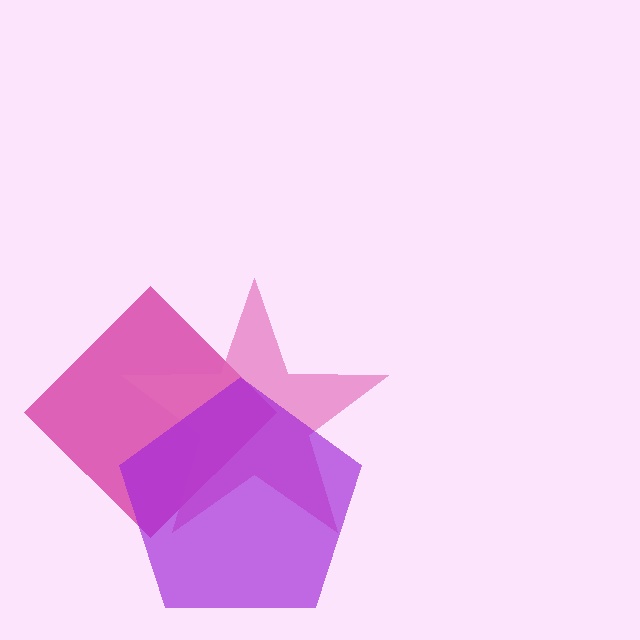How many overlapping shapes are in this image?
There are 3 overlapping shapes in the image.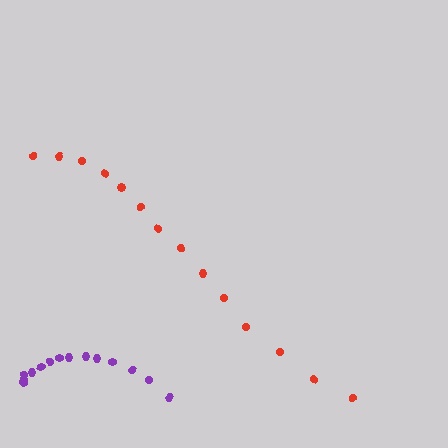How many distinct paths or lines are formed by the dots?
There are 2 distinct paths.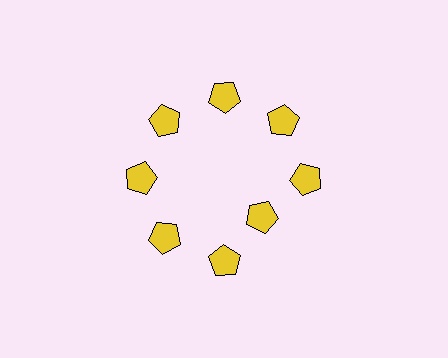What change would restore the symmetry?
The symmetry would be restored by moving it outward, back onto the ring so that all 8 pentagons sit at equal angles and equal distance from the center.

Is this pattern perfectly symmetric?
No. The 8 yellow pentagons are arranged in a ring, but one element near the 4 o'clock position is pulled inward toward the center, breaking the 8-fold rotational symmetry.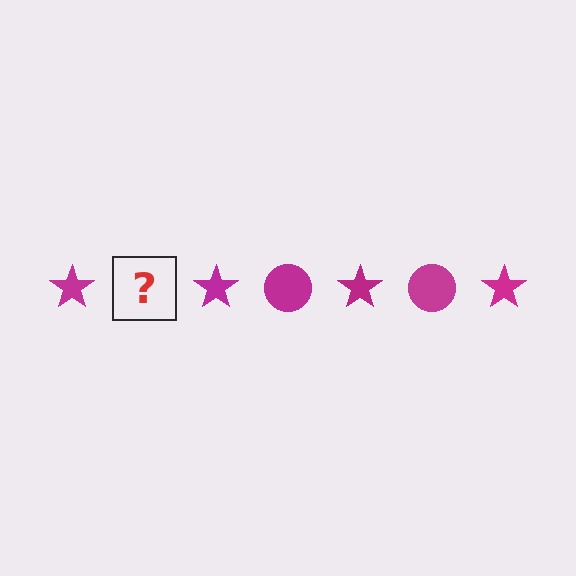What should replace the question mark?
The question mark should be replaced with a magenta circle.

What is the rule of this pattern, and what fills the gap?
The rule is that the pattern cycles through star, circle shapes in magenta. The gap should be filled with a magenta circle.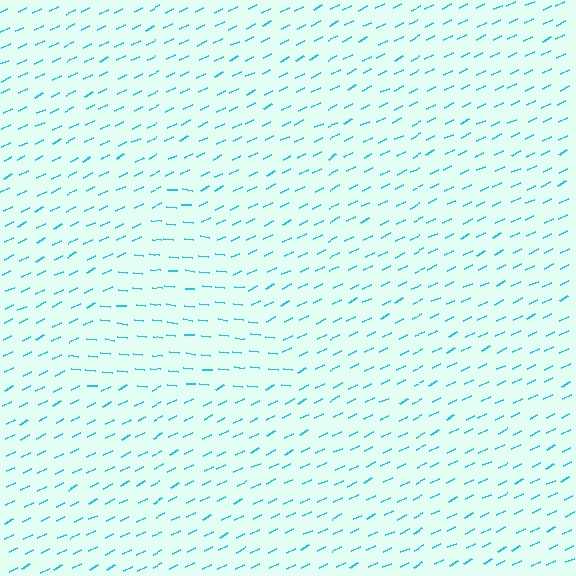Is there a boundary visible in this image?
Yes, there is a texture boundary formed by a change in line orientation.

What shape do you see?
I see a triangle.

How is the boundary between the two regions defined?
The boundary is defined purely by a change in line orientation (approximately 32 degrees difference). All lines are the same color and thickness.